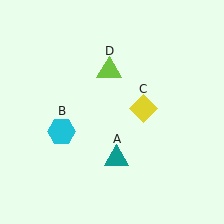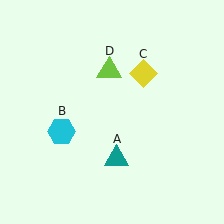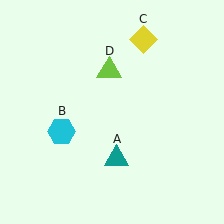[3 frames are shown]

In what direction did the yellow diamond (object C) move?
The yellow diamond (object C) moved up.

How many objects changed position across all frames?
1 object changed position: yellow diamond (object C).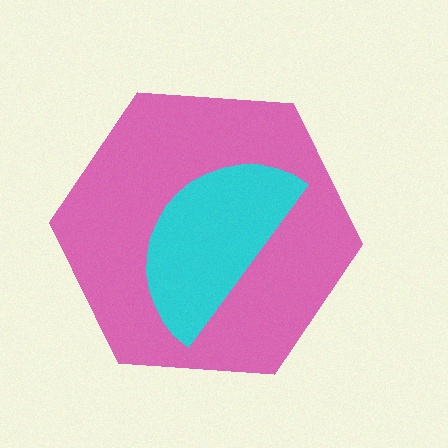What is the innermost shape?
The cyan semicircle.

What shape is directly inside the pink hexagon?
The cyan semicircle.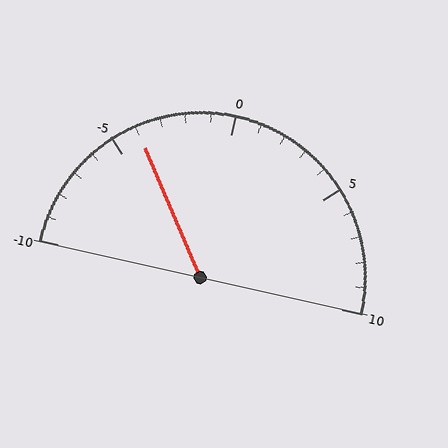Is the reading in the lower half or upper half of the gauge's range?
The reading is in the lower half of the range (-10 to 10).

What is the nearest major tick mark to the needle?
The nearest major tick mark is -5.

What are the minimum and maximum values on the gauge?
The gauge ranges from -10 to 10.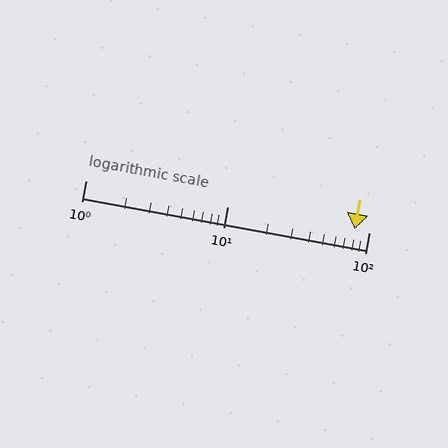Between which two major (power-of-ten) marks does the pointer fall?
The pointer is between 10 and 100.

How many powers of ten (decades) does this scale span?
The scale spans 2 decades, from 1 to 100.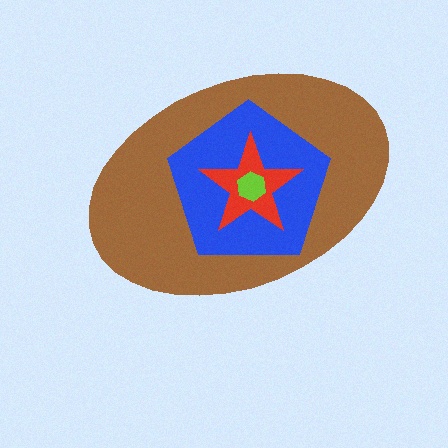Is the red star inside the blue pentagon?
Yes.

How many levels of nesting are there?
4.